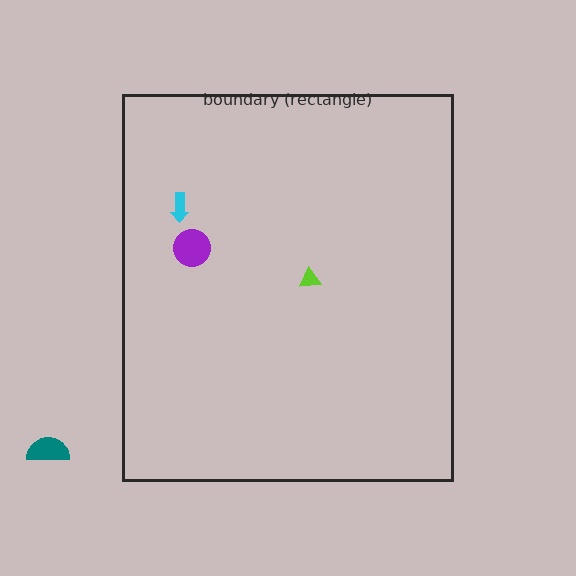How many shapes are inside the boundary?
3 inside, 1 outside.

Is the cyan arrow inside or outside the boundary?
Inside.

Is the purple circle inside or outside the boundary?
Inside.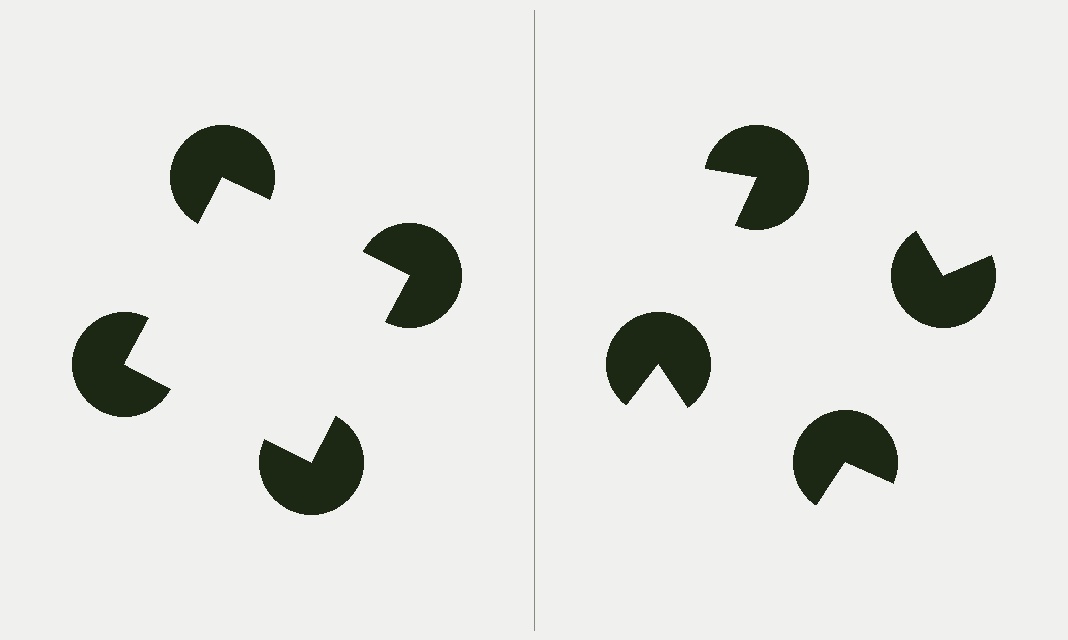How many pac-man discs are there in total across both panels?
8 — 4 on each side.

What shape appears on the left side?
An illusory square.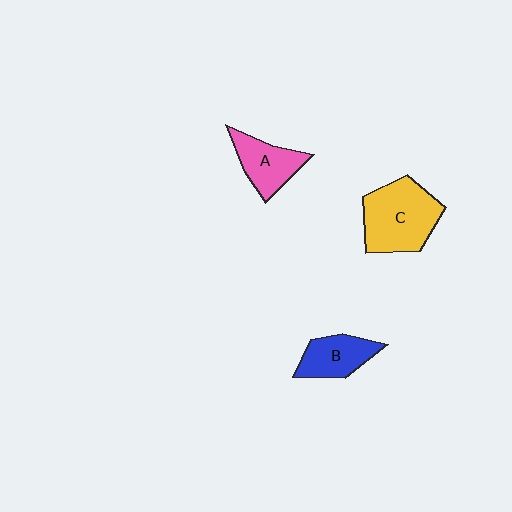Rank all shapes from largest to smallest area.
From largest to smallest: C (yellow), A (pink), B (blue).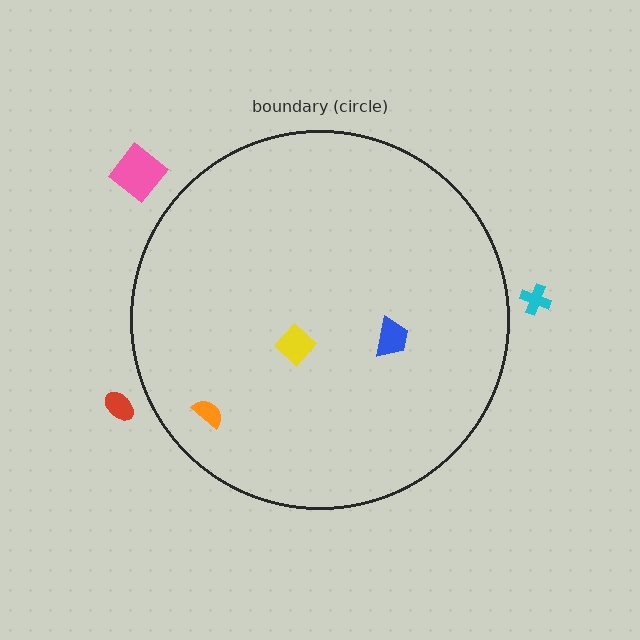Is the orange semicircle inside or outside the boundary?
Inside.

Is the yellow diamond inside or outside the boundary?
Inside.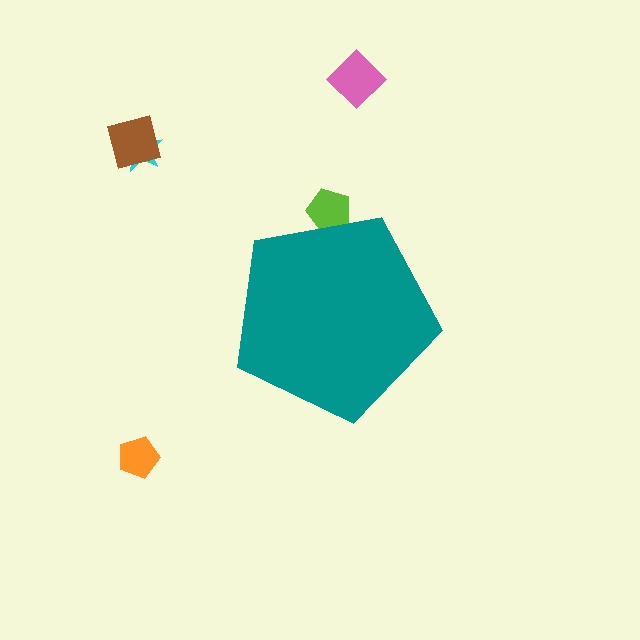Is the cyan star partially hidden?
No, the cyan star is fully visible.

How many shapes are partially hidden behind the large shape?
1 shape is partially hidden.